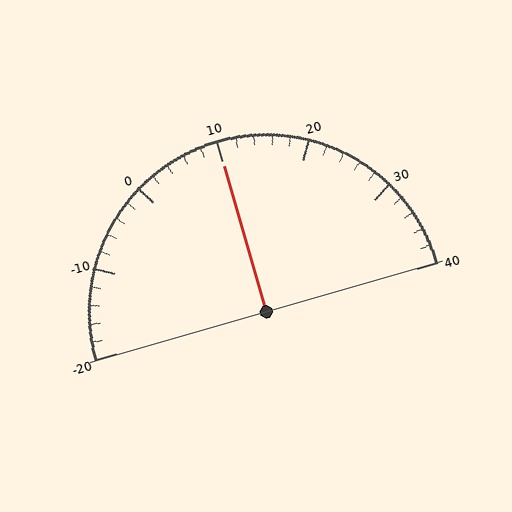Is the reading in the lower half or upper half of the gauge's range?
The reading is in the upper half of the range (-20 to 40).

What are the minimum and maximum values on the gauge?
The gauge ranges from -20 to 40.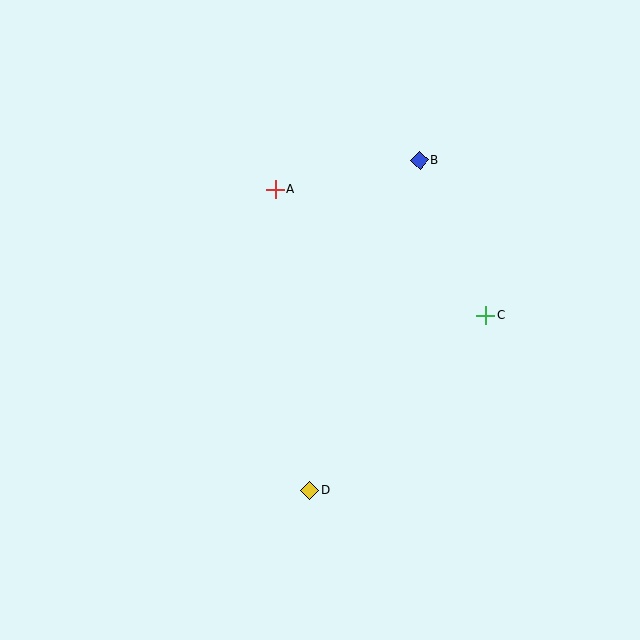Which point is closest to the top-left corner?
Point A is closest to the top-left corner.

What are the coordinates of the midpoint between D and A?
The midpoint between D and A is at (292, 340).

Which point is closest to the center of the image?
Point A at (275, 189) is closest to the center.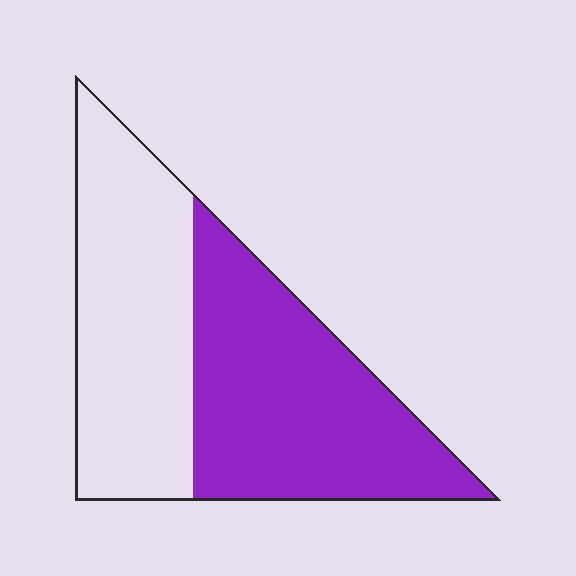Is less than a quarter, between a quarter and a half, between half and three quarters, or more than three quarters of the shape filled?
Between half and three quarters.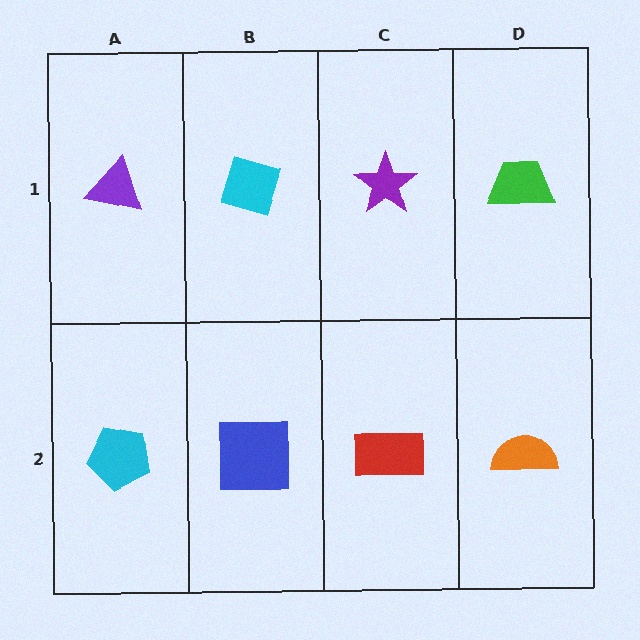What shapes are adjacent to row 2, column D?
A green trapezoid (row 1, column D), a red rectangle (row 2, column C).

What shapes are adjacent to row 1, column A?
A cyan pentagon (row 2, column A), a cyan diamond (row 1, column B).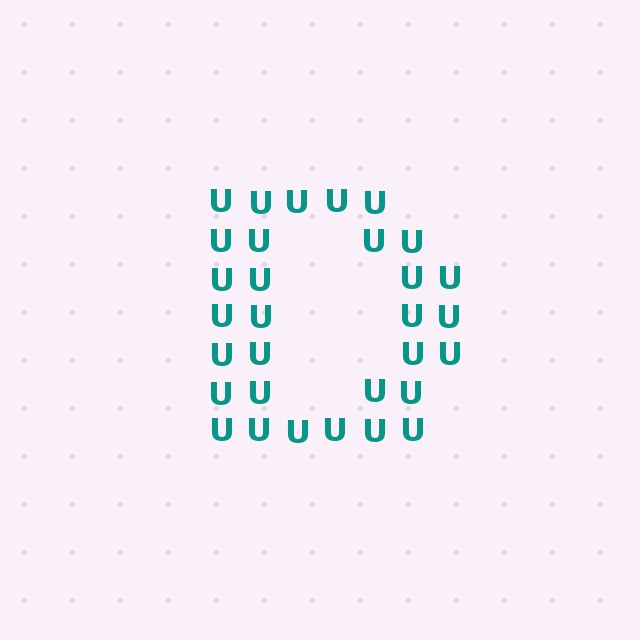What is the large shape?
The large shape is the letter D.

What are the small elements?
The small elements are letter U's.